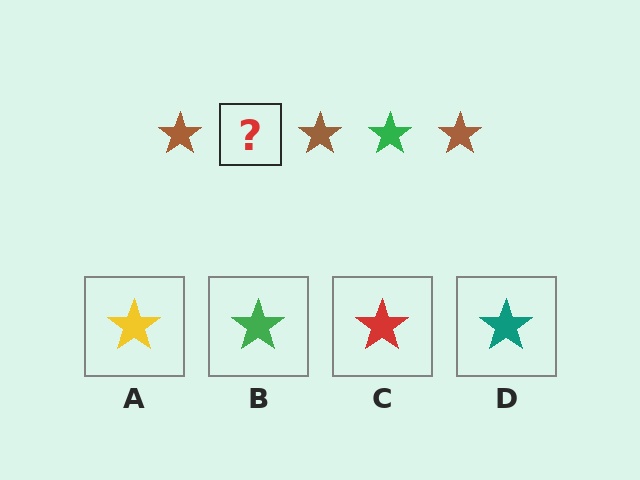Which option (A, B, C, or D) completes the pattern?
B.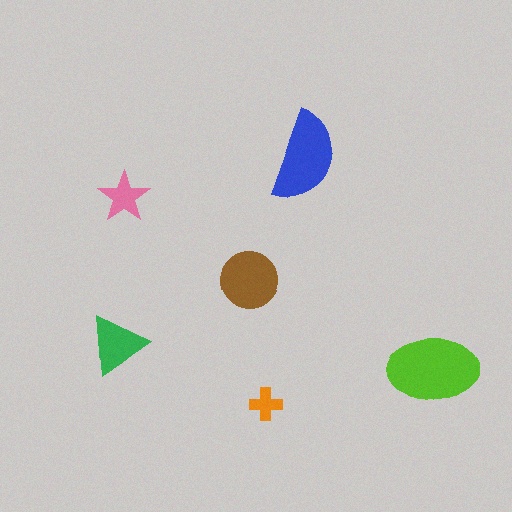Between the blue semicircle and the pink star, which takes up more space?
The blue semicircle.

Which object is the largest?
The lime ellipse.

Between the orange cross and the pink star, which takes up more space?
The pink star.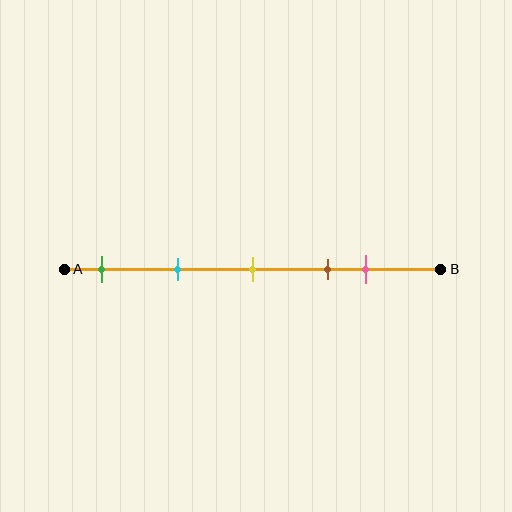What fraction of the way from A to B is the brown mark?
The brown mark is approximately 70% (0.7) of the way from A to B.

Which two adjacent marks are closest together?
The brown and pink marks are the closest adjacent pair.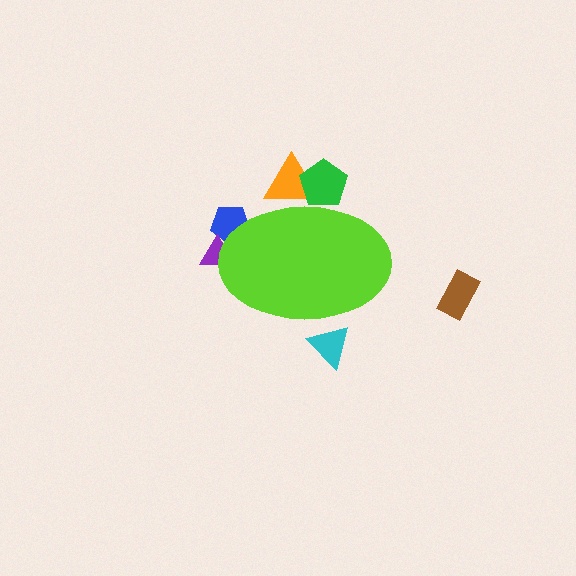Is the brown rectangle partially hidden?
No, the brown rectangle is fully visible.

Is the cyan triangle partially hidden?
Yes, the cyan triangle is partially hidden behind the lime ellipse.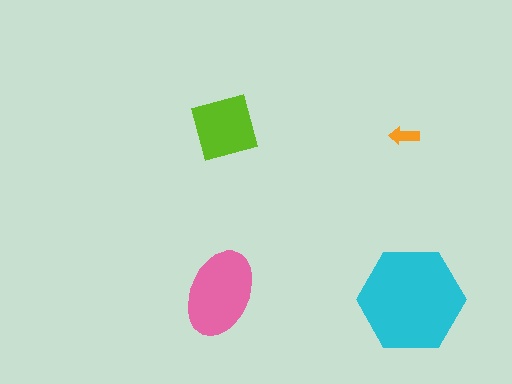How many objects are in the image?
There are 4 objects in the image.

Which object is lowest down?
The cyan hexagon is bottommost.